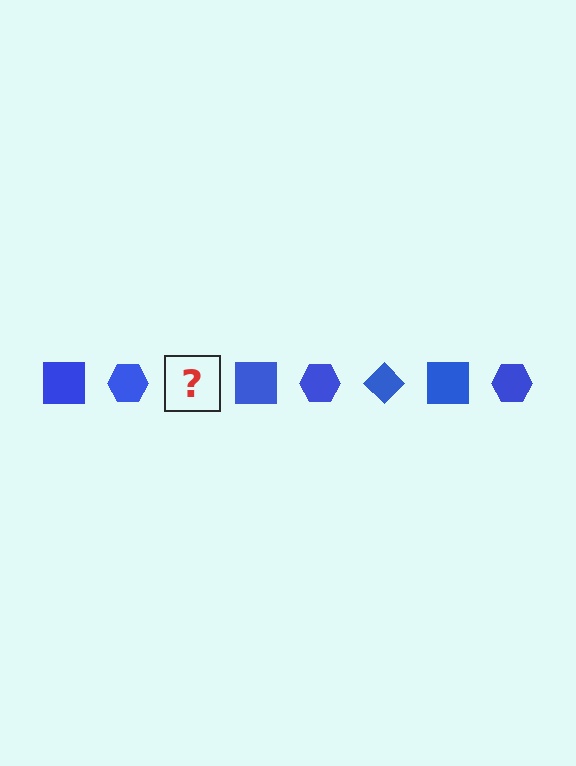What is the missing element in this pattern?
The missing element is a blue diamond.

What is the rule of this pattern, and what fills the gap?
The rule is that the pattern cycles through square, hexagon, diamond shapes in blue. The gap should be filled with a blue diamond.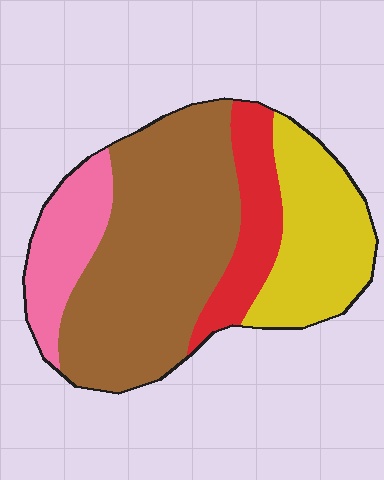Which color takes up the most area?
Brown, at roughly 50%.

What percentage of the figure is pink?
Pink takes up less than a quarter of the figure.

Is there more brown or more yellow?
Brown.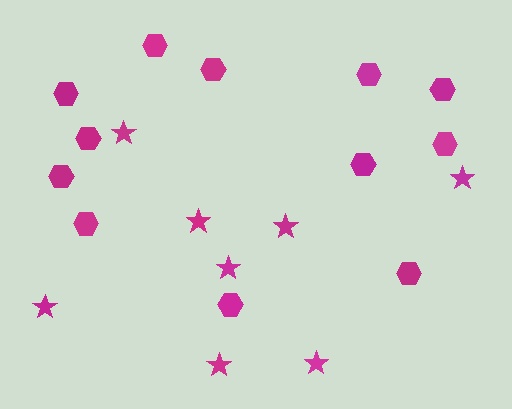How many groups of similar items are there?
There are 2 groups: one group of stars (8) and one group of hexagons (12).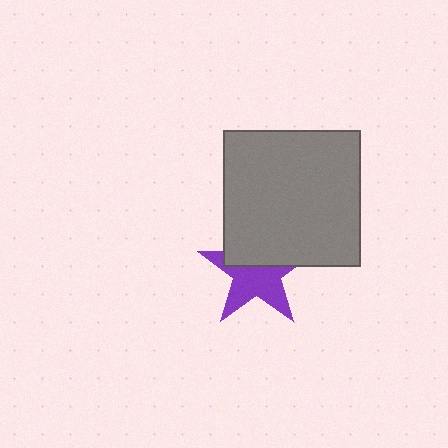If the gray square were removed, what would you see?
You would see the complete purple star.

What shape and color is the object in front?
The object in front is a gray square.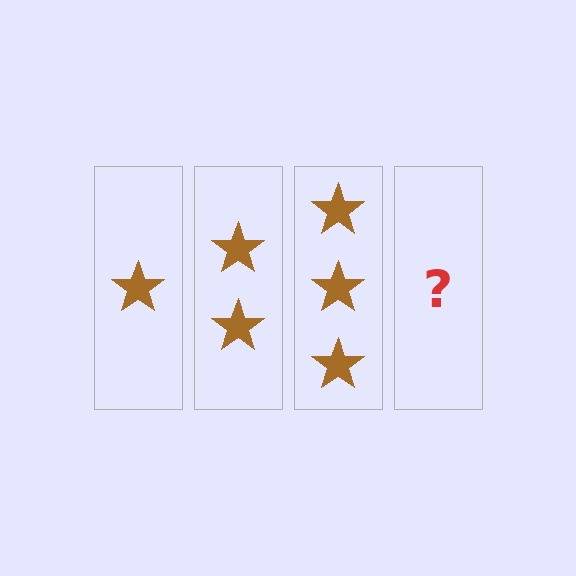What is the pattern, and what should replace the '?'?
The pattern is that each step adds one more star. The '?' should be 4 stars.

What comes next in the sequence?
The next element should be 4 stars.